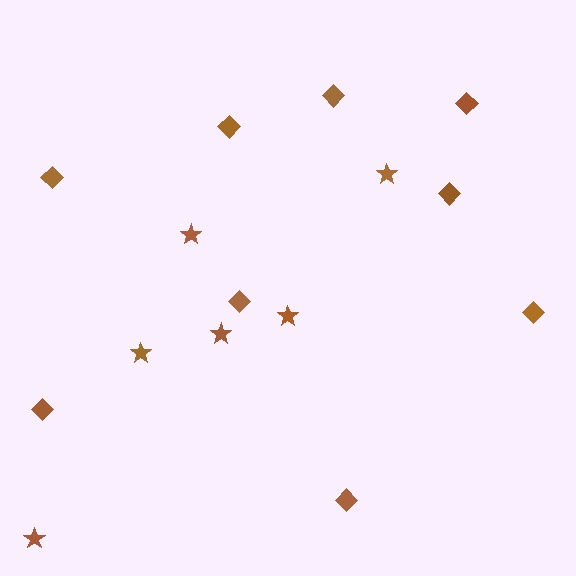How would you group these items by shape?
There are 2 groups: one group of stars (6) and one group of diamonds (9).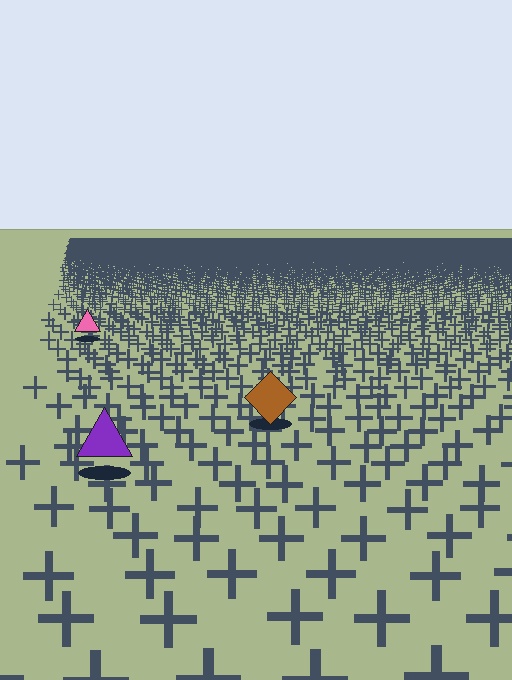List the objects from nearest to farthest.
From nearest to farthest: the purple triangle, the brown diamond, the pink triangle.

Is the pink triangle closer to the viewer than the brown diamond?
No. The brown diamond is closer — you can tell from the texture gradient: the ground texture is coarser near it.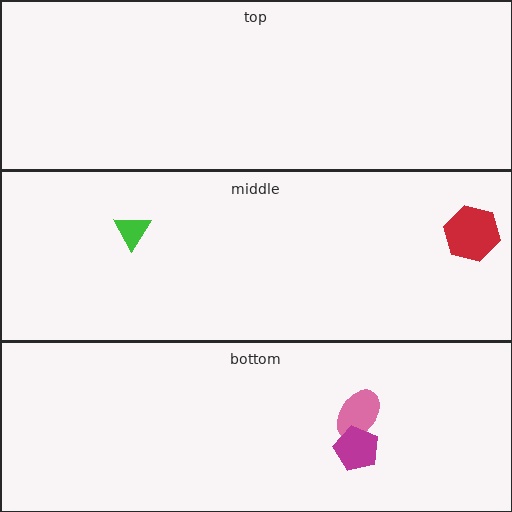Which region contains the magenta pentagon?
The bottom region.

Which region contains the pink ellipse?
The bottom region.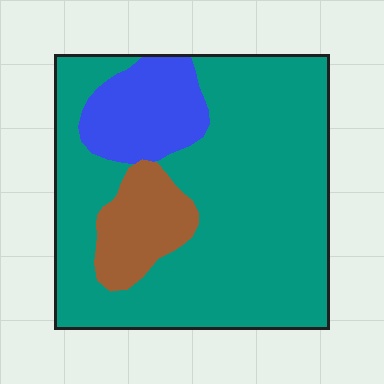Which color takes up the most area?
Teal, at roughly 75%.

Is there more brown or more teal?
Teal.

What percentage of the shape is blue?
Blue covers about 15% of the shape.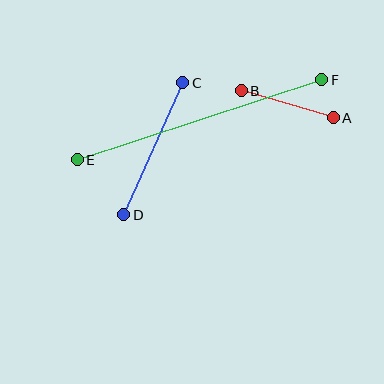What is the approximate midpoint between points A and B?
The midpoint is at approximately (287, 104) pixels.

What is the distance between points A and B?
The distance is approximately 96 pixels.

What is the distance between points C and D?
The distance is approximately 144 pixels.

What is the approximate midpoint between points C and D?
The midpoint is at approximately (153, 149) pixels.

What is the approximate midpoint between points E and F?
The midpoint is at approximately (199, 120) pixels.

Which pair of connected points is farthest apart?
Points E and F are farthest apart.